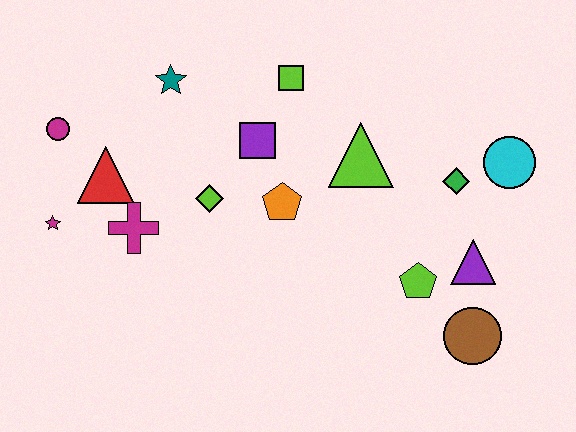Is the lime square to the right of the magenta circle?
Yes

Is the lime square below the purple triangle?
No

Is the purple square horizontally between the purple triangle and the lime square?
No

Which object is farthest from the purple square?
The brown circle is farthest from the purple square.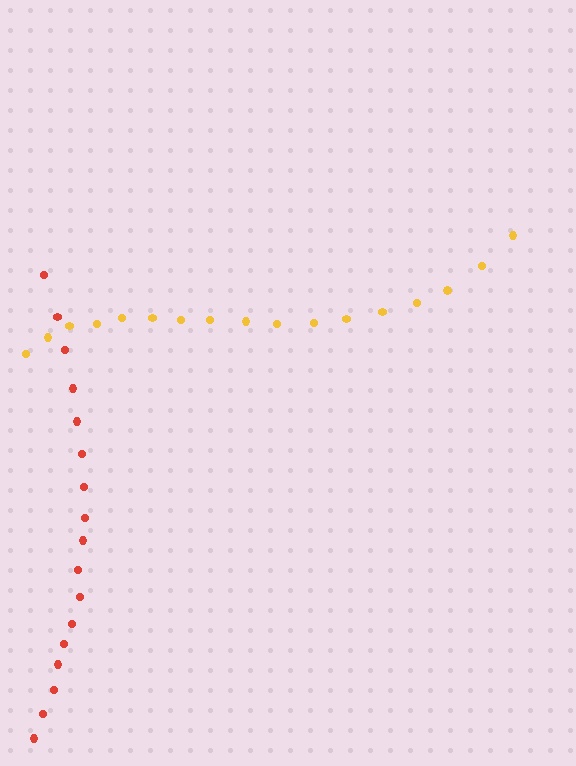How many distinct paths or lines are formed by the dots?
There are 2 distinct paths.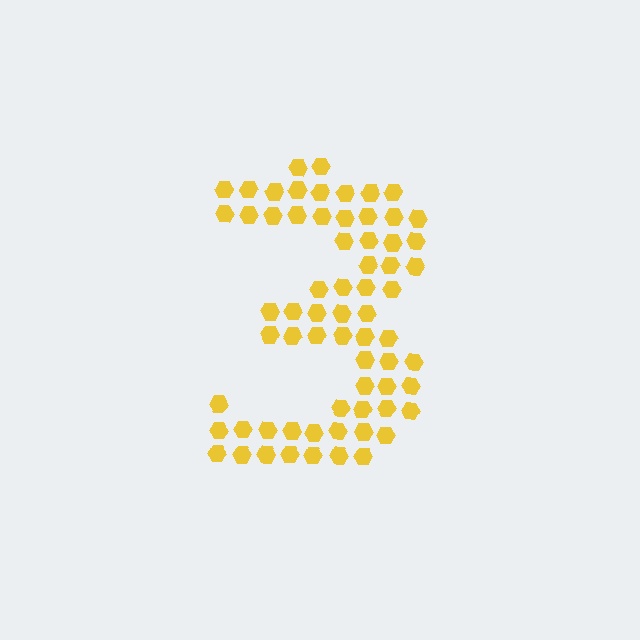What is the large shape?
The large shape is the digit 3.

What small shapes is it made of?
It is made of small hexagons.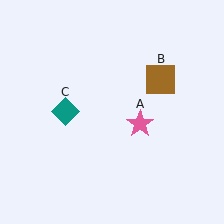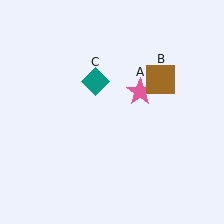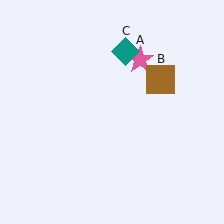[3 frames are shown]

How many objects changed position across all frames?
2 objects changed position: pink star (object A), teal diamond (object C).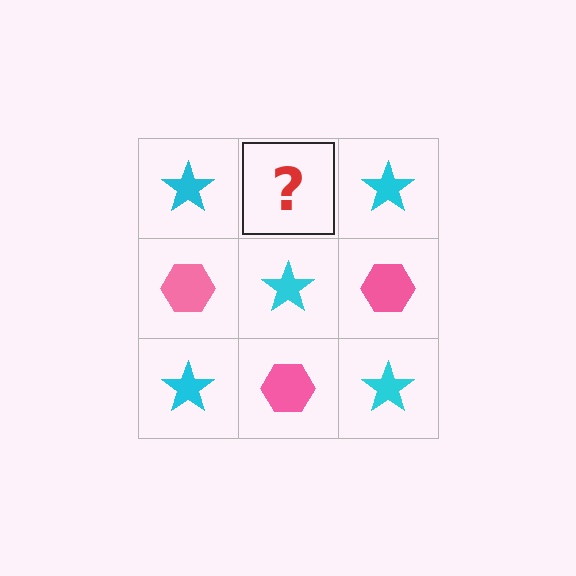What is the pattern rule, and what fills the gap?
The rule is that it alternates cyan star and pink hexagon in a checkerboard pattern. The gap should be filled with a pink hexagon.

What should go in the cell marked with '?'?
The missing cell should contain a pink hexagon.